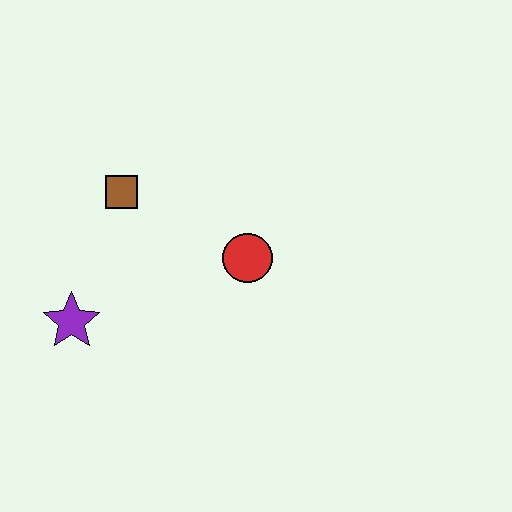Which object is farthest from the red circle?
The purple star is farthest from the red circle.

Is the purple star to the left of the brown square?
Yes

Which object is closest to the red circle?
The brown square is closest to the red circle.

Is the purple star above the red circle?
No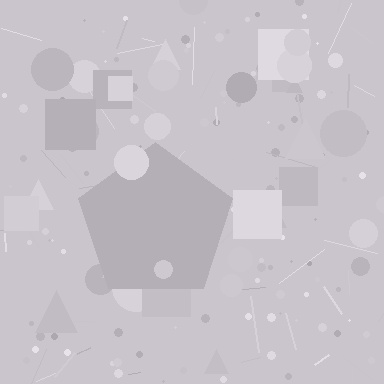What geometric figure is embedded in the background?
A pentagon is embedded in the background.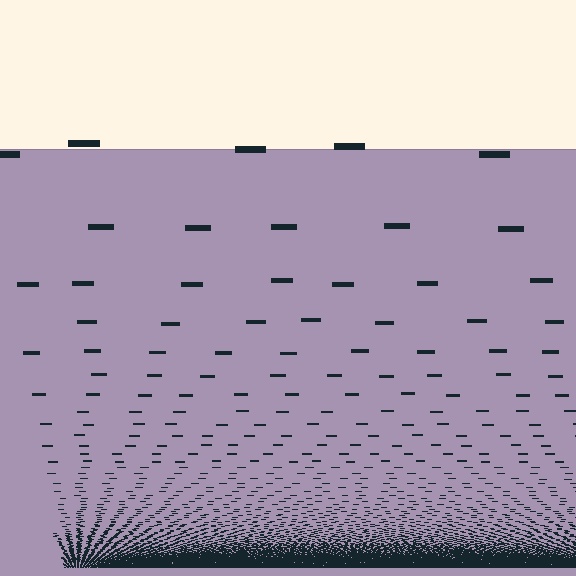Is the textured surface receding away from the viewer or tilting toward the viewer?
The surface appears to tilt toward the viewer. Texture elements get larger and sparser toward the top.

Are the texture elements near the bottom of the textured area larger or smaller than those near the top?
Smaller. The gradient is inverted — elements near the bottom are smaller and denser.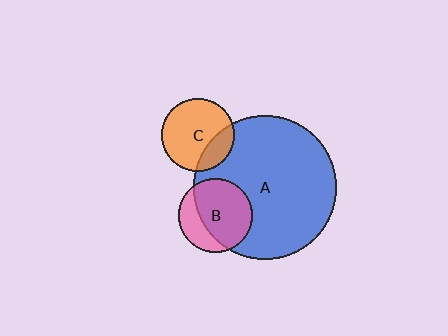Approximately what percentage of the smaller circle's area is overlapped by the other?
Approximately 25%.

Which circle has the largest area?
Circle A (blue).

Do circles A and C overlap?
Yes.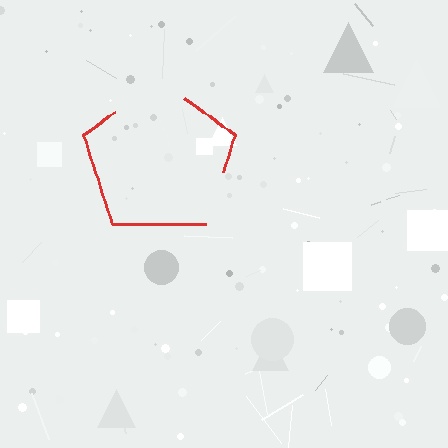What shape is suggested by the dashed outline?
The dashed outline suggests a pentagon.